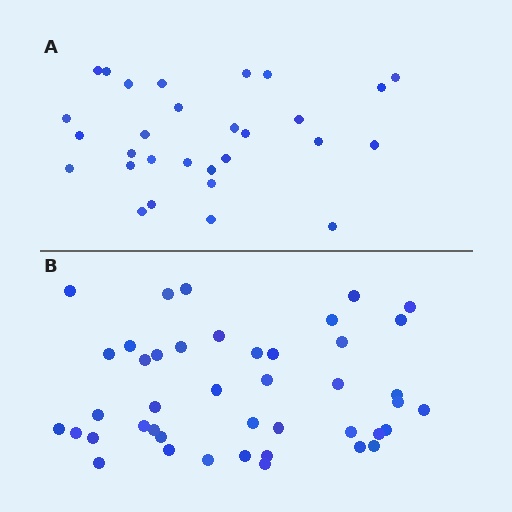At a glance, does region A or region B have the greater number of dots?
Region B (the bottom region) has more dots.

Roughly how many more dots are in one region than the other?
Region B has approximately 15 more dots than region A.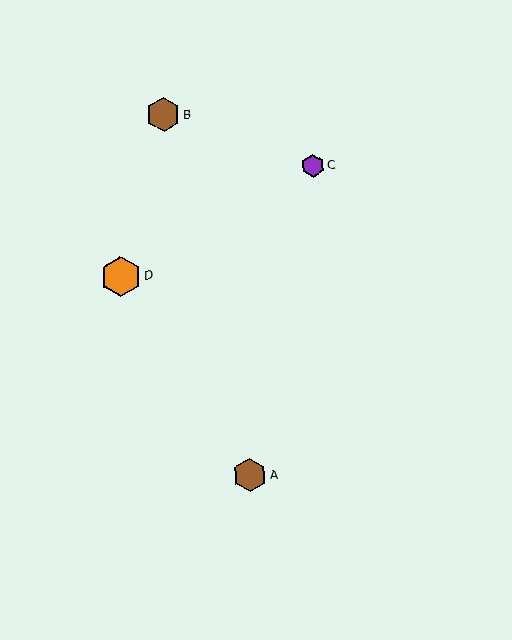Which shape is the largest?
The orange hexagon (labeled D) is the largest.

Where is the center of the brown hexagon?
The center of the brown hexagon is at (163, 115).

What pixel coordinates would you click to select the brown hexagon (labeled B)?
Click at (163, 115) to select the brown hexagon B.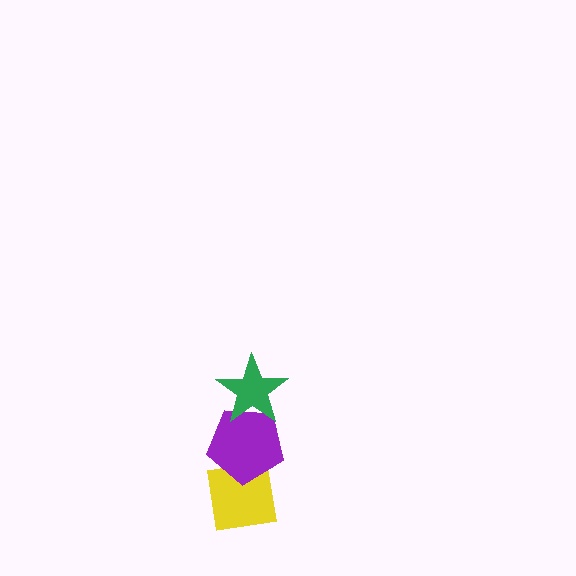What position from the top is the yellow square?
The yellow square is 3rd from the top.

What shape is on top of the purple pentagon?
The green star is on top of the purple pentagon.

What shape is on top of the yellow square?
The purple pentagon is on top of the yellow square.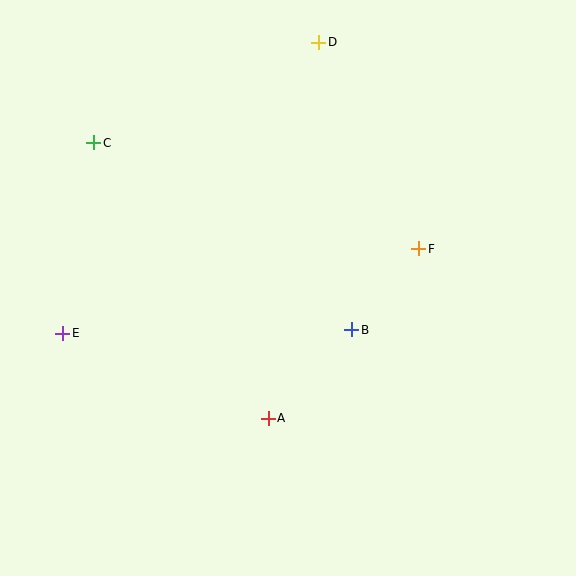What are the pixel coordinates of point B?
Point B is at (352, 330).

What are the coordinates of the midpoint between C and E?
The midpoint between C and E is at (78, 238).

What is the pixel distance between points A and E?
The distance between A and E is 222 pixels.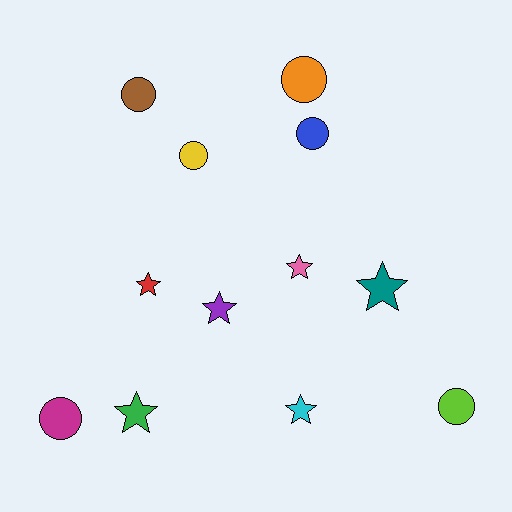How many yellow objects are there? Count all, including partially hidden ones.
There is 1 yellow object.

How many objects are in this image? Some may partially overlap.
There are 12 objects.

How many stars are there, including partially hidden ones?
There are 6 stars.